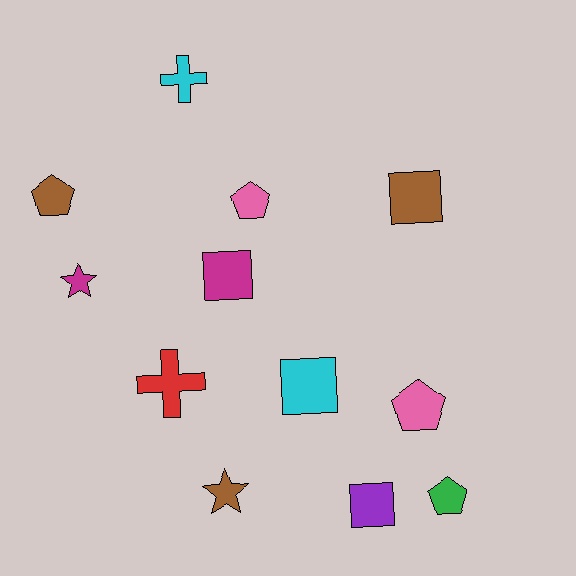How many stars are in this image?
There are 2 stars.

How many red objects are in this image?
There is 1 red object.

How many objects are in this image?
There are 12 objects.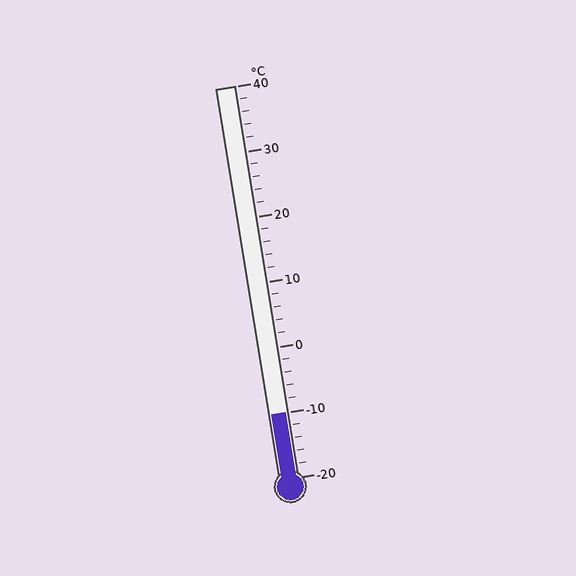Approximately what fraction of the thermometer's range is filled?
The thermometer is filled to approximately 15% of its range.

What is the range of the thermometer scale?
The thermometer scale ranges from -20°C to 40°C.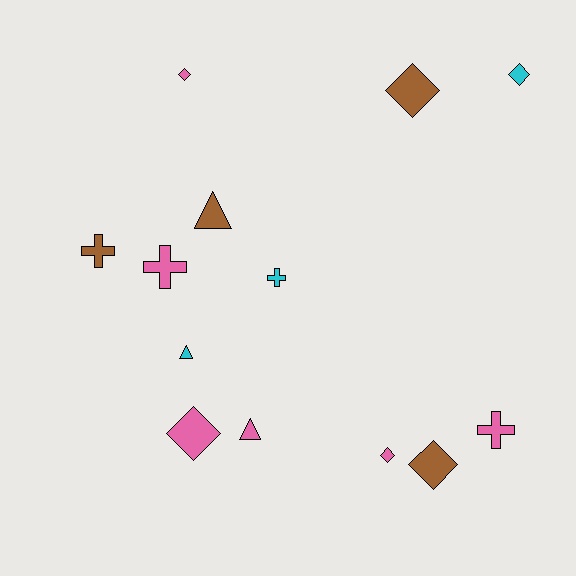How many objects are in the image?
There are 13 objects.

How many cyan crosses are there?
There is 1 cyan cross.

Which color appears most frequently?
Pink, with 6 objects.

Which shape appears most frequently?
Diamond, with 6 objects.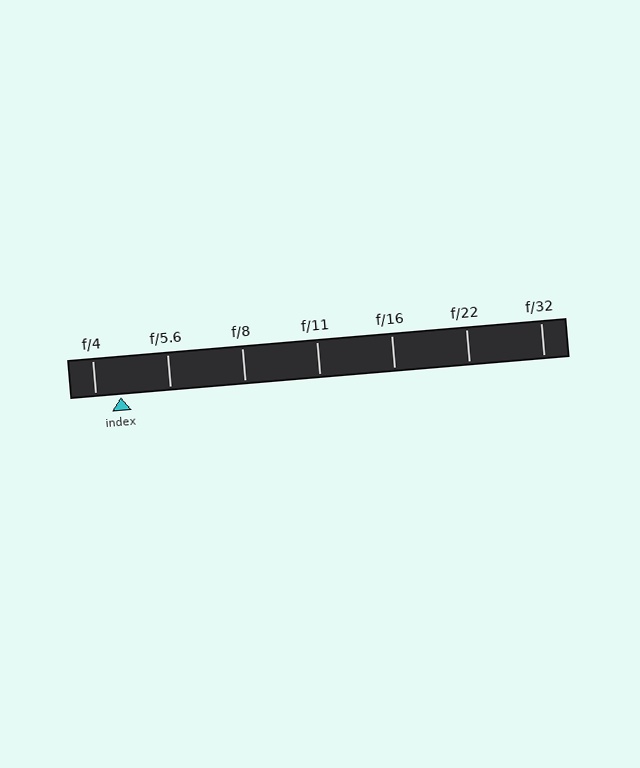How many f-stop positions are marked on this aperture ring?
There are 7 f-stop positions marked.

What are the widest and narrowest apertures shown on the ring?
The widest aperture shown is f/4 and the narrowest is f/32.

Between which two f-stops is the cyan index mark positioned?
The index mark is between f/4 and f/5.6.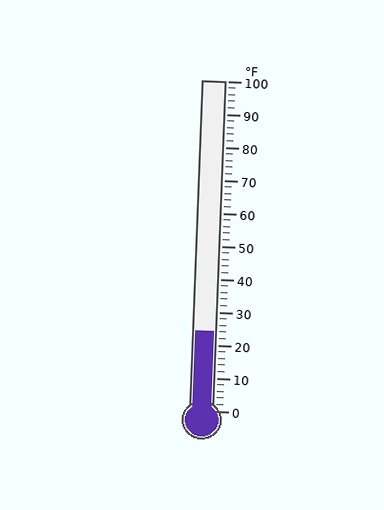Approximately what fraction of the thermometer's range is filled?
The thermometer is filled to approximately 25% of its range.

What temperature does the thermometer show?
The thermometer shows approximately 24°F.